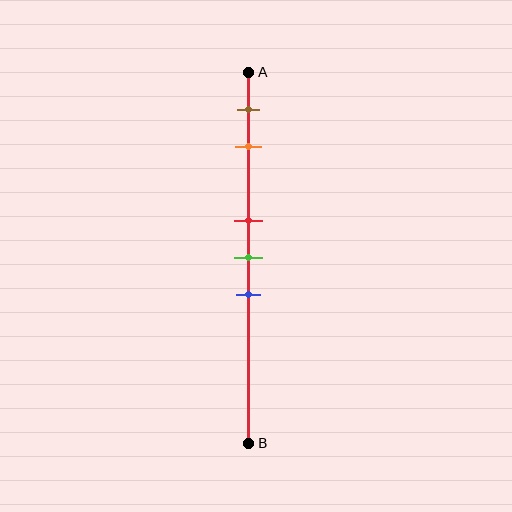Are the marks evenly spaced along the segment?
No, the marks are not evenly spaced.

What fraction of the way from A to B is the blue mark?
The blue mark is approximately 60% (0.6) of the way from A to B.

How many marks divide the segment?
There are 5 marks dividing the segment.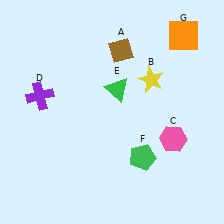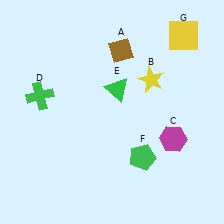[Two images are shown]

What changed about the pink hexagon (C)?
In Image 1, C is pink. In Image 2, it changed to magenta.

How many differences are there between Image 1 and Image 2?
There are 3 differences between the two images.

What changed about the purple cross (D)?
In Image 1, D is purple. In Image 2, it changed to green.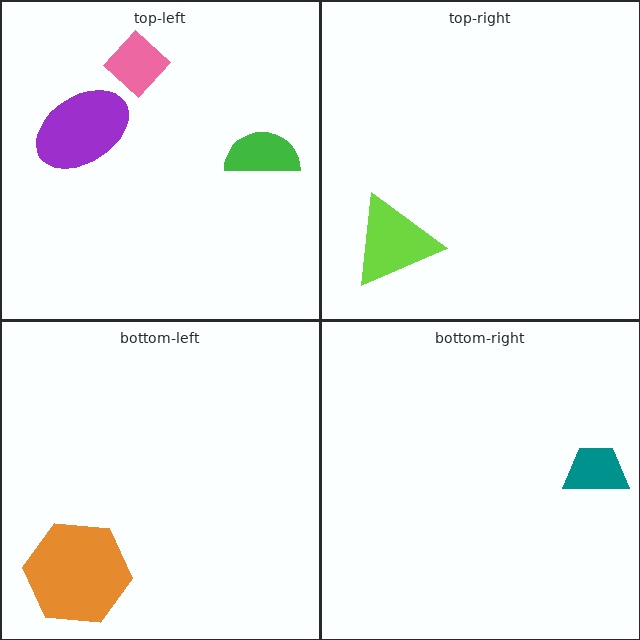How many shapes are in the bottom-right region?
1.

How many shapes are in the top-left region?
3.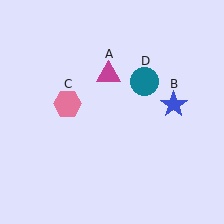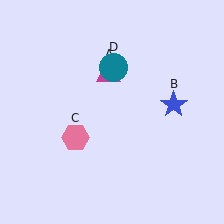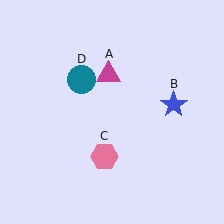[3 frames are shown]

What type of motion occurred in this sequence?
The pink hexagon (object C), teal circle (object D) rotated counterclockwise around the center of the scene.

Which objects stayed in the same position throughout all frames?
Magenta triangle (object A) and blue star (object B) remained stationary.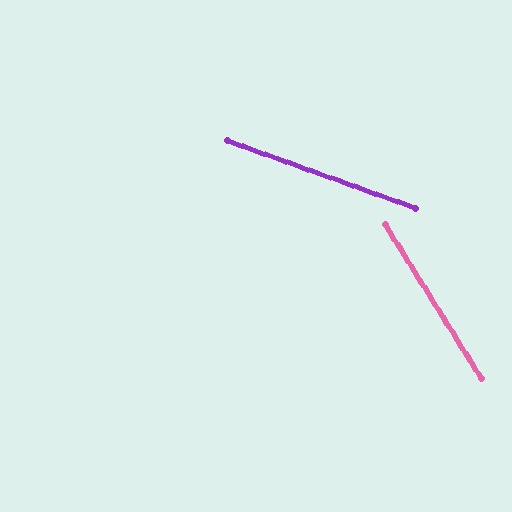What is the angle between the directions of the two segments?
Approximately 38 degrees.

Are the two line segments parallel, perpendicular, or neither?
Neither parallel nor perpendicular — they differ by about 38°.